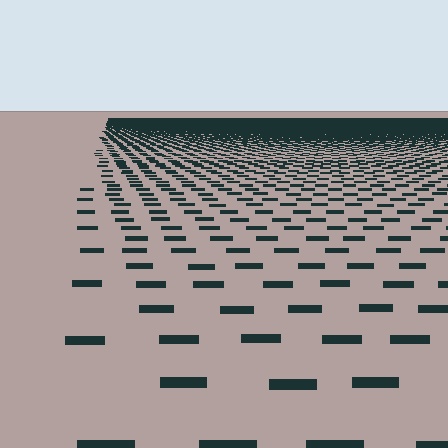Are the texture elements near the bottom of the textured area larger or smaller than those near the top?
Larger. Near the bottom, elements are closer to the viewer and appear at a bigger on-screen size.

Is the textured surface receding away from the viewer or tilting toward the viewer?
The surface is receding away from the viewer. Texture elements get smaller and denser toward the top.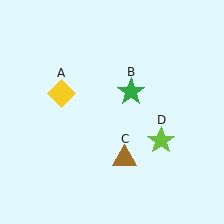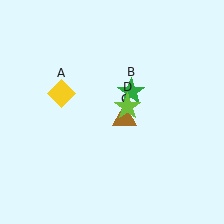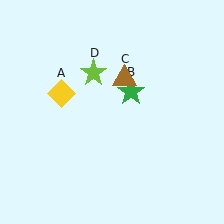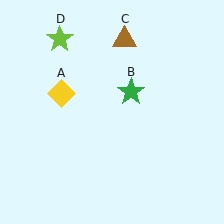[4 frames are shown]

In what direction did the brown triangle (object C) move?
The brown triangle (object C) moved up.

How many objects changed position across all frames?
2 objects changed position: brown triangle (object C), lime star (object D).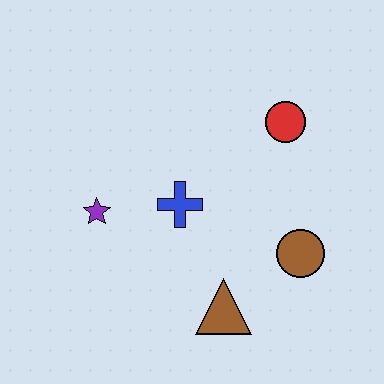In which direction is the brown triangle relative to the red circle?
The brown triangle is below the red circle.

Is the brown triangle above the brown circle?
No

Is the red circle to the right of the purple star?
Yes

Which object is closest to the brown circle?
The brown triangle is closest to the brown circle.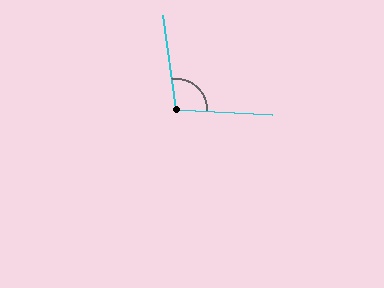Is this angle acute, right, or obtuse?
It is obtuse.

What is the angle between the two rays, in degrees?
Approximately 101 degrees.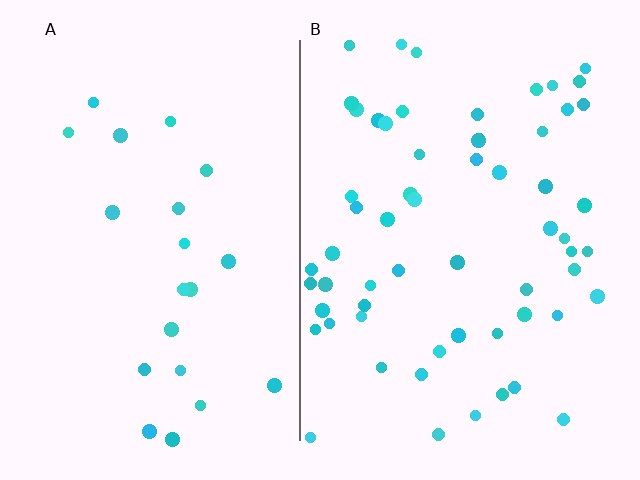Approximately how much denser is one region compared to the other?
Approximately 2.9× — region B over region A.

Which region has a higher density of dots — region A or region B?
B (the right).